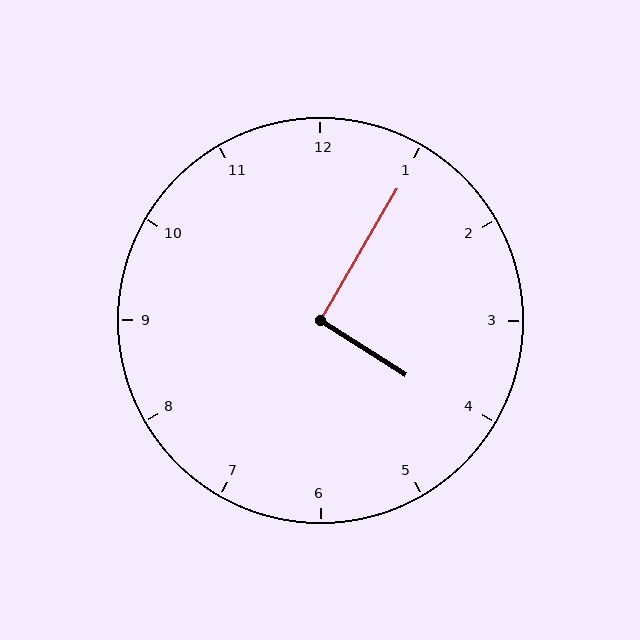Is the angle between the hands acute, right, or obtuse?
It is right.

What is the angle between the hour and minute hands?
Approximately 92 degrees.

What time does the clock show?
4:05.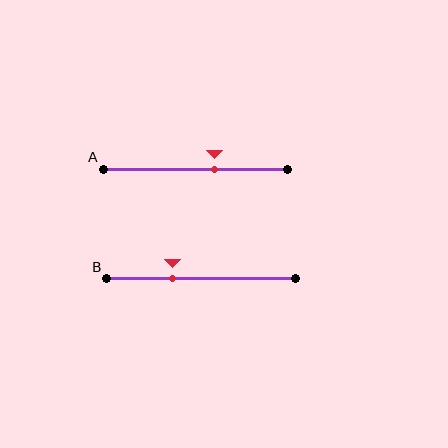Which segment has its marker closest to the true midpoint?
Segment A has its marker closest to the true midpoint.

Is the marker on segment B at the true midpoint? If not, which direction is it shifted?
No, the marker on segment B is shifted to the left by about 15% of the segment length.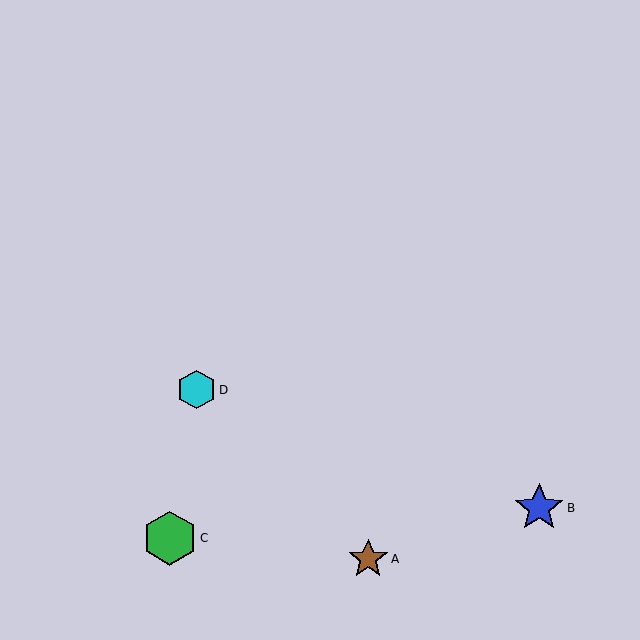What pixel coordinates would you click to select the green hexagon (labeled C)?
Click at (170, 538) to select the green hexagon C.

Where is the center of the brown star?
The center of the brown star is at (368, 559).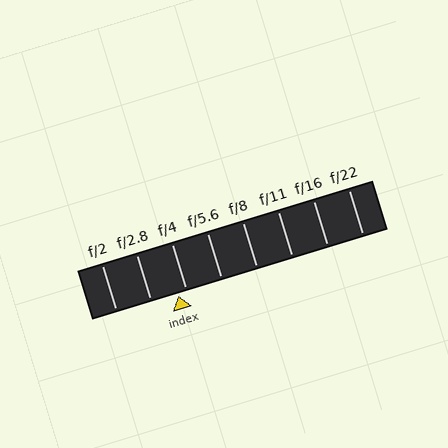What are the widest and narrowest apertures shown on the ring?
The widest aperture shown is f/2 and the narrowest is f/22.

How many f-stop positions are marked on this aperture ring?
There are 8 f-stop positions marked.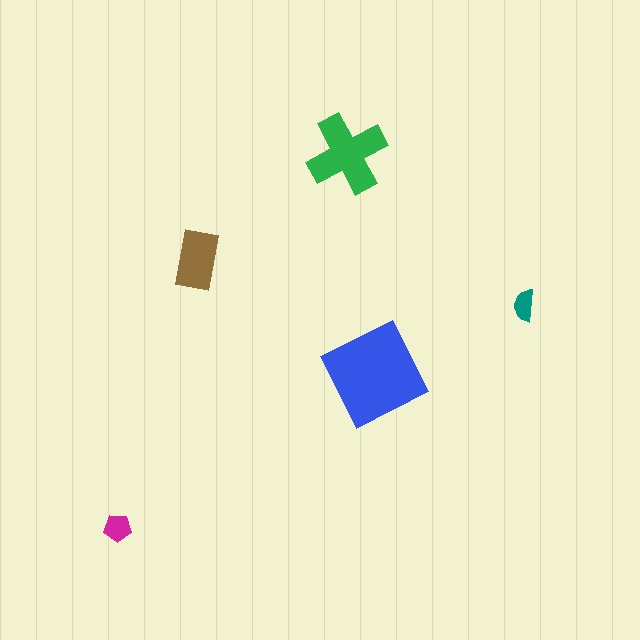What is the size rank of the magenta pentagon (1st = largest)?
4th.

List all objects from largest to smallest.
The blue diamond, the green cross, the brown rectangle, the magenta pentagon, the teal semicircle.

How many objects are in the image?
There are 5 objects in the image.